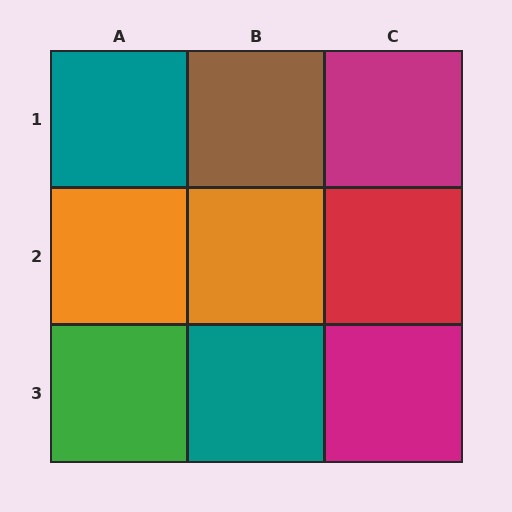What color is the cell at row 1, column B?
Brown.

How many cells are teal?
2 cells are teal.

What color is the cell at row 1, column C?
Magenta.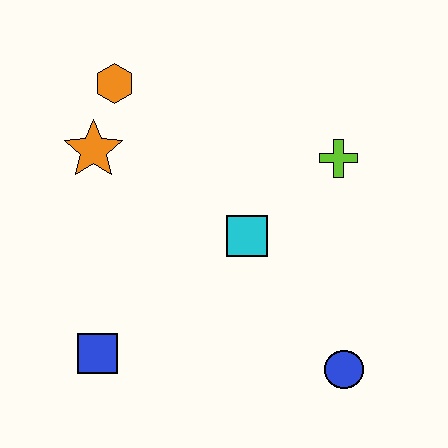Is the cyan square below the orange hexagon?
Yes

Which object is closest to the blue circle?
The cyan square is closest to the blue circle.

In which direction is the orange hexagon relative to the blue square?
The orange hexagon is above the blue square.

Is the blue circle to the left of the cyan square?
No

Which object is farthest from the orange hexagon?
The blue circle is farthest from the orange hexagon.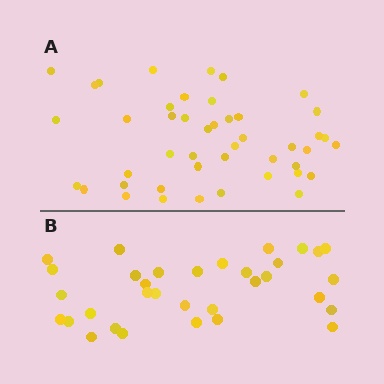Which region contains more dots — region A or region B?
Region A (the top region) has more dots.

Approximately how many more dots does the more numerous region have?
Region A has roughly 12 or so more dots than region B.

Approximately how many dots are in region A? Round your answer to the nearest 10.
About 40 dots. (The exact count is 45, which rounds to 40.)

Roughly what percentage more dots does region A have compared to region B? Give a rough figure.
About 35% more.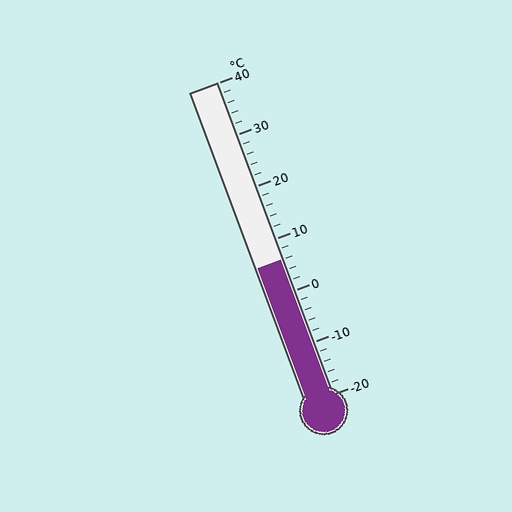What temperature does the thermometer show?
The thermometer shows approximately 6°C.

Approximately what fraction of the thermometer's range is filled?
The thermometer is filled to approximately 45% of its range.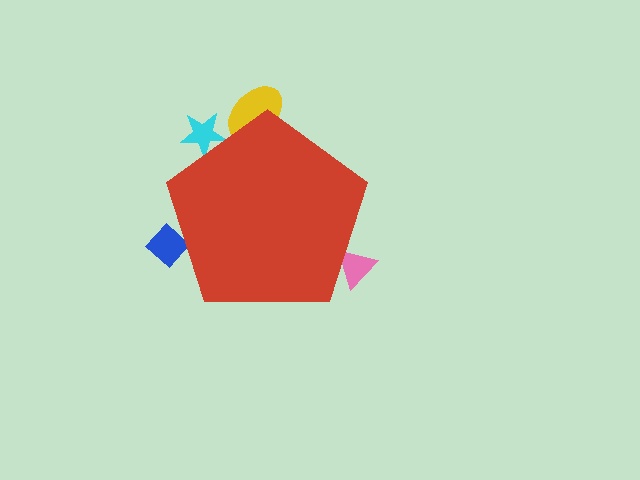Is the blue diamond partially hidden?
Yes, the blue diamond is partially hidden behind the red pentagon.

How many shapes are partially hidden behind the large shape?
4 shapes are partially hidden.